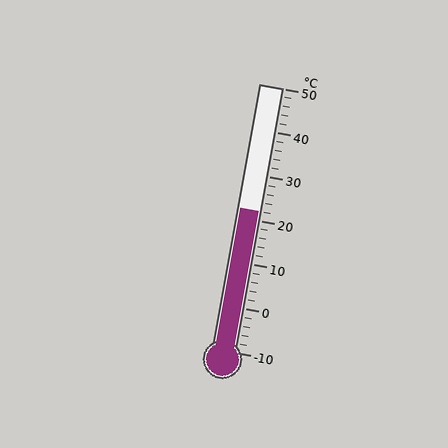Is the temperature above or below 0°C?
The temperature is above 0°C.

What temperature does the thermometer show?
The thermometer shows approximately 22°C.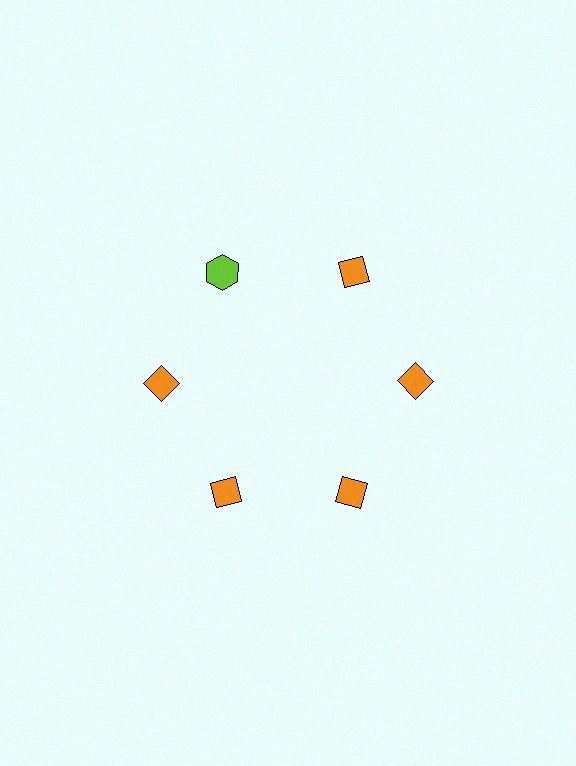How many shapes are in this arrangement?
There are 6 shapes arranged in a ring pattern.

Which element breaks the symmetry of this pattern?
The lime hexagon at roughly the 11 o'clock position breaks the symmetry. All other shapes are orange diamonds.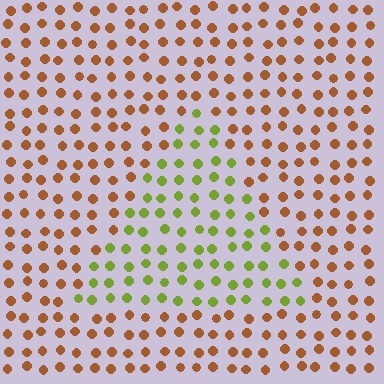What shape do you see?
I see a triangle.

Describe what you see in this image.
The image is filled with small brown elements in a uniform arrangement. A triangle-shaped region is visible where the elements are tinted to a slightly different hue, forming a subtle color boundary.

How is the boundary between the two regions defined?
The boundary is defined purely by a slight shift in hue (about 61 degrees). Spacing, size, and orientation are identical on both sides.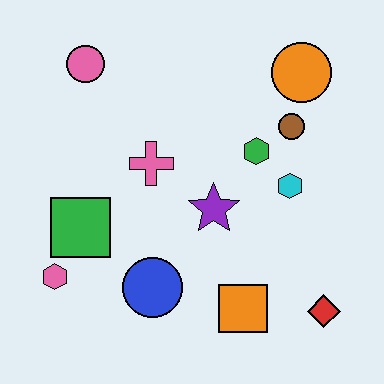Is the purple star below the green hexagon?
Yes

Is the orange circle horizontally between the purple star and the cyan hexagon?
No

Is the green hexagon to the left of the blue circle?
No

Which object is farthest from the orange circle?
The pink hexagon is farthest from the orange circle.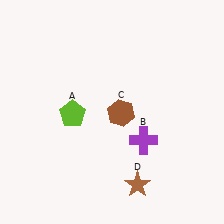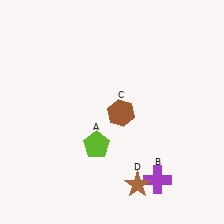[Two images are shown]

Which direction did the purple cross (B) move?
The purple cross (B) moved down.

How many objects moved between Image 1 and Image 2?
2 objects moved between the two images.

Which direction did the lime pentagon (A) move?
The lime pentagon (A) moved down.